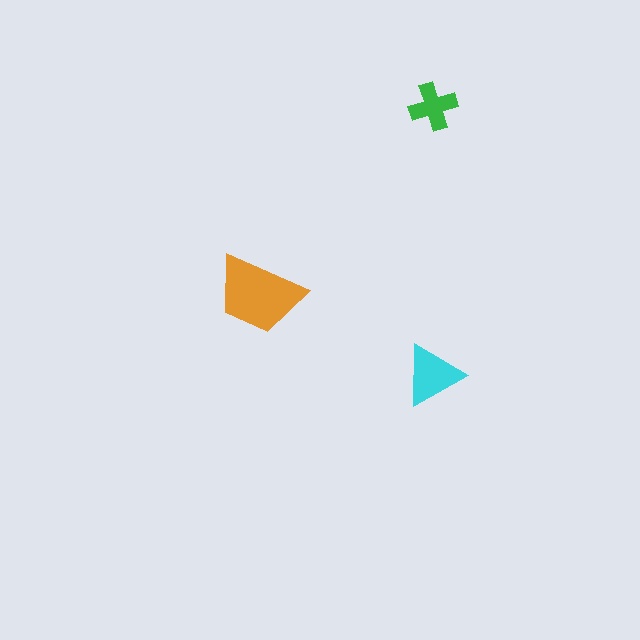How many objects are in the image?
There are 3 objects in the image.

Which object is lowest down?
The cyan triangle is bottommost.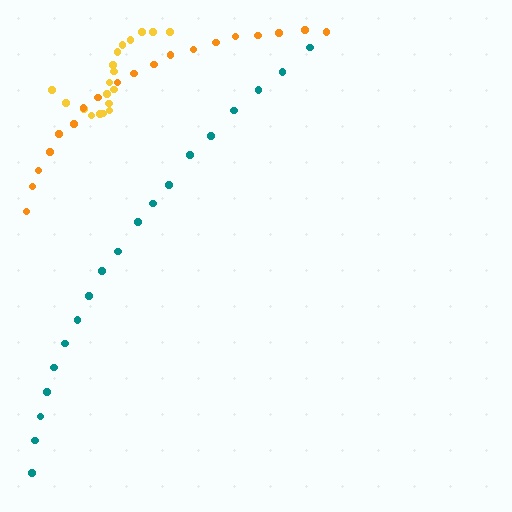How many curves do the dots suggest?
There are 3 distinct paths.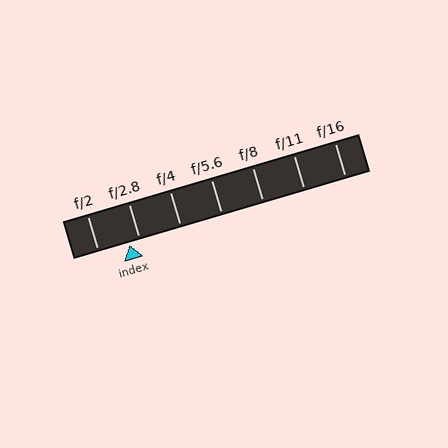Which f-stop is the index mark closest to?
The index mark is closest to f/2.8.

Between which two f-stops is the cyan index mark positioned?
The index mark is between f/2 and f/2.8.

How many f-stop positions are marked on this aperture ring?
There are 7 f-stop positions marked.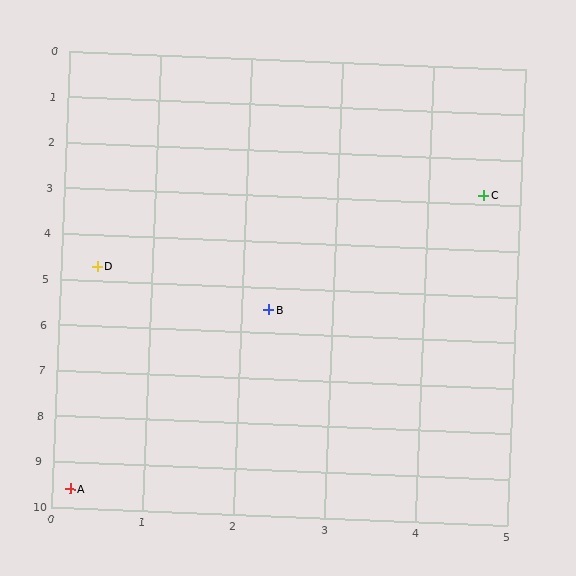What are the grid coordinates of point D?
Point D is at approximately (0.4, 4.7).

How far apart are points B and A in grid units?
Points B and A are about 4.6 grid units apart.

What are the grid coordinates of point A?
Point A is at approximately (0.2, 9.6).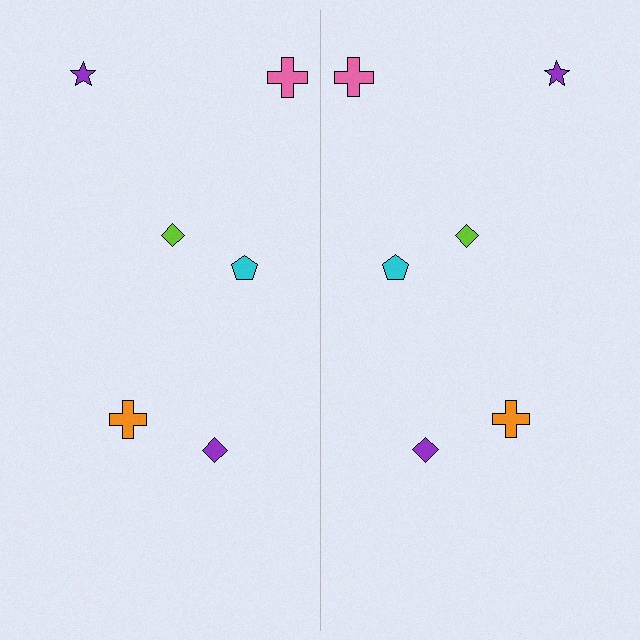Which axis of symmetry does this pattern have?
The pattern has a vertical axis of symmetry running through the center of the image.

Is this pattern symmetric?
Yes, this pattern has bilateral (reflection) symmetry.